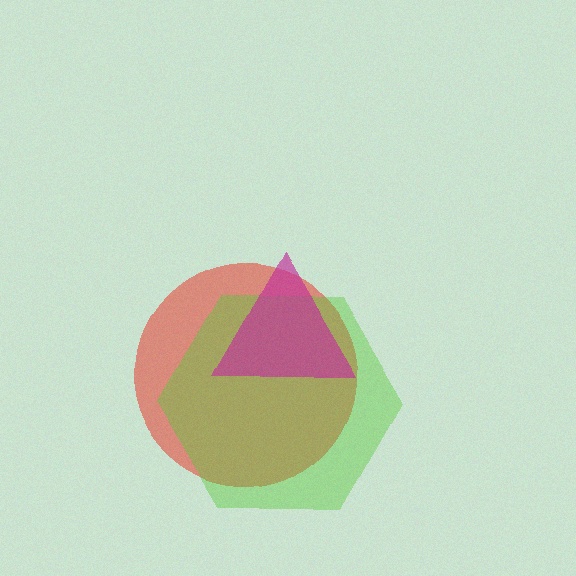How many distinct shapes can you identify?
There are 3 distinct shapes: a red circle, a lime hexagon, a magenta triangle.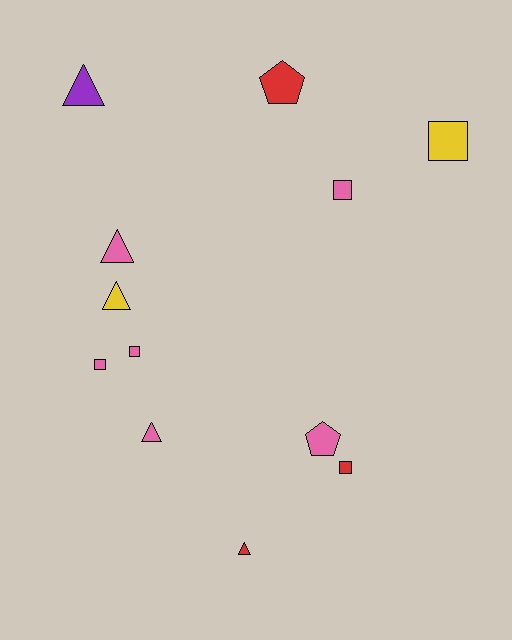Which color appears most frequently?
Pink, with 6 objects.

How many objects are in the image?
There are 12 objects.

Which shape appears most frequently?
Square, with 5 objects.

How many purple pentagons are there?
There are no purple pentagons.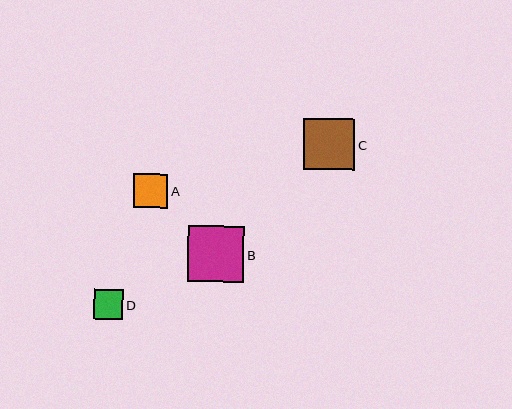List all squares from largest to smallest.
From largest to smallest: B, C, A, D.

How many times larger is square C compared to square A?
Square C is approximately 1.5 times the size of square A.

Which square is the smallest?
Square D is the smallest with a size of approximately 30 pixels.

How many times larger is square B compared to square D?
Square B is approximately 1.9 times the size of square D.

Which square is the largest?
Square B is the largest with a size of approximately 56 pixels.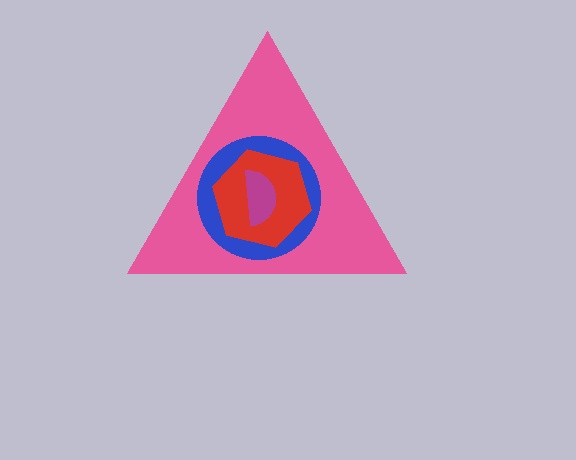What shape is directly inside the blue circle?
The red hexagon.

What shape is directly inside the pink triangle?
The blue circle.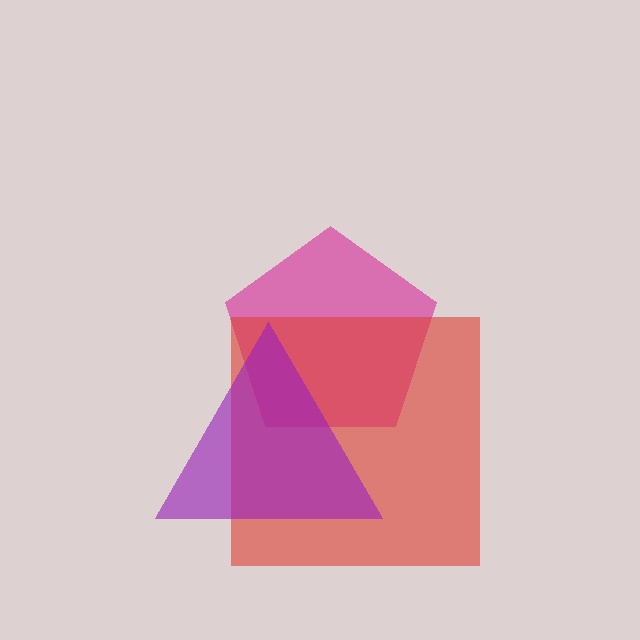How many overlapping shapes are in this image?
There are 3 overlapping shapes in the image.